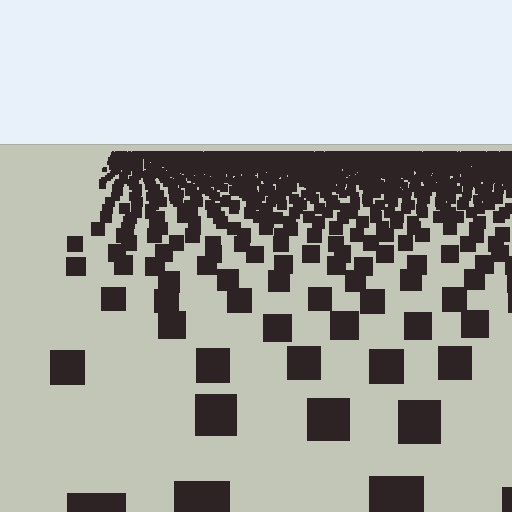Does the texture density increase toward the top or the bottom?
Density increases toward the top.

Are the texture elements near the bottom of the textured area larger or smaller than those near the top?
Larger. Near the bottom, elements are closer to the viewer and appear at a bigger on-screen size.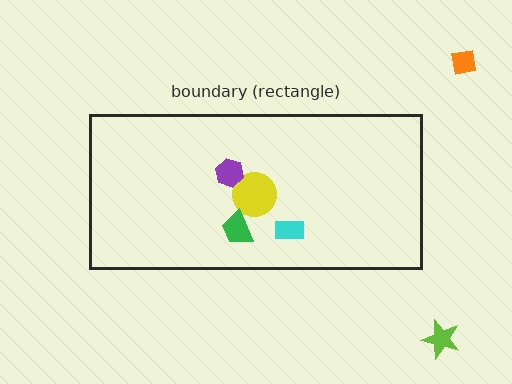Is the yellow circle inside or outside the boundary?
Inside.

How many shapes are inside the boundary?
4 inside, 2 outside.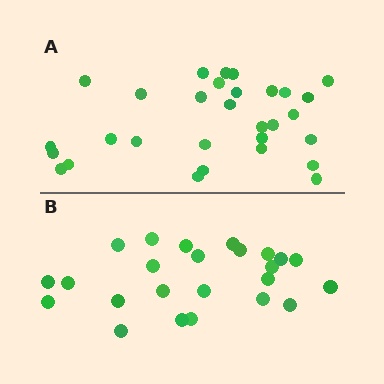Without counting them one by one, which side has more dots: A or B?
Region A (the top region) has more dots.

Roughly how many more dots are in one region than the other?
Region A has about 6 more dots than region B.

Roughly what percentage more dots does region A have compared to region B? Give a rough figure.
About 25% more.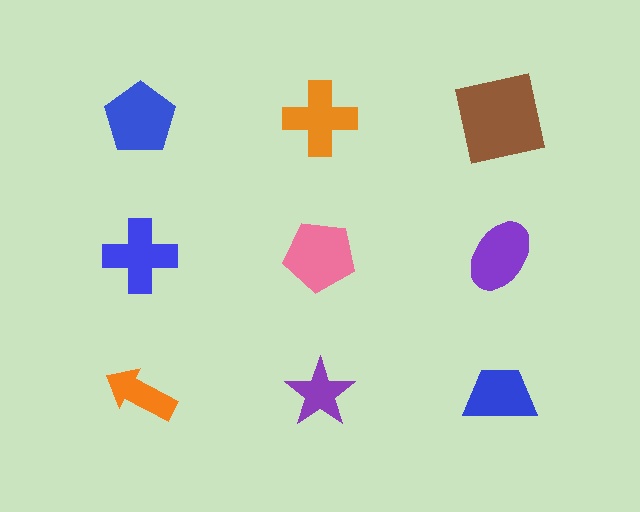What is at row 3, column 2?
A purple star.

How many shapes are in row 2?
3 shapes.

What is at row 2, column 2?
A pink pentagon.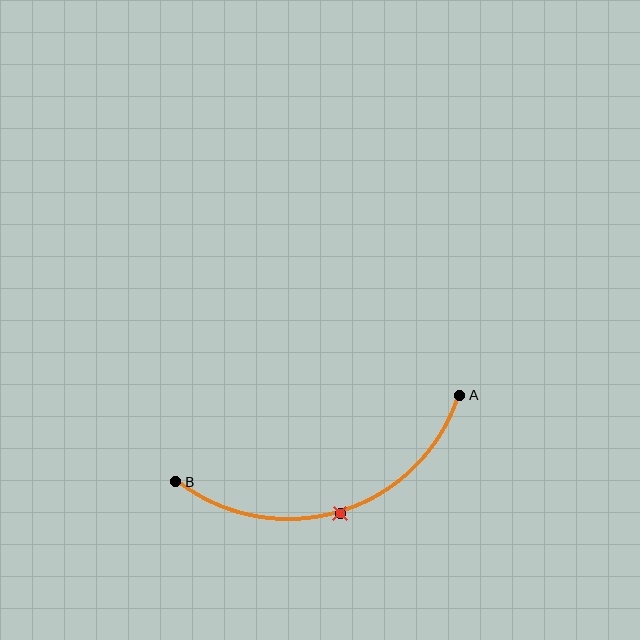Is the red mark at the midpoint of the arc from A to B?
Yes. The red mark lies on the arc at equal arc-length from both A and B — it is the arc midpoint.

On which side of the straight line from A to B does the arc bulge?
The arc bulges below the straight line connecting A and B.